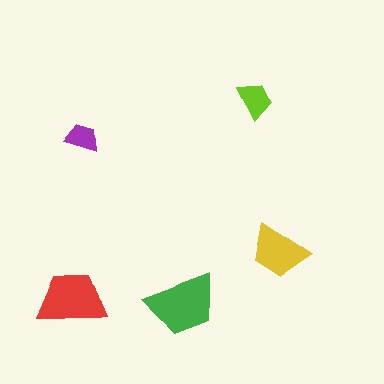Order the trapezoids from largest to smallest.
the green one, the red one, the yellow one, the lime one, the purple one.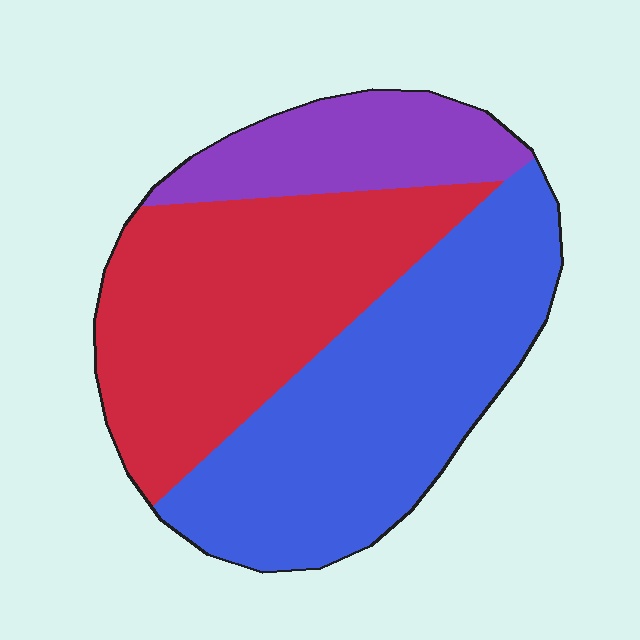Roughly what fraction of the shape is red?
Red takes up between a quarter and a half of the shape.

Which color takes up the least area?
Purple, at roughly 15%.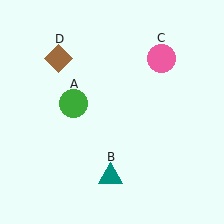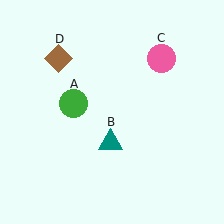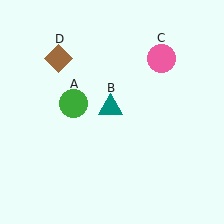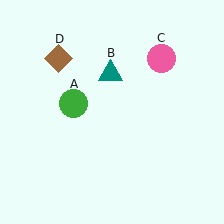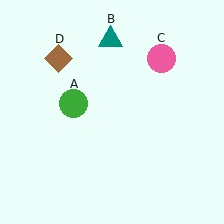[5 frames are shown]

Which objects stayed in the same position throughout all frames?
Green circle (object A) and pink circle (object C) and brown diamond (object D) remained stationary.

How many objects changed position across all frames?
1 object changed position: teal triangle (object B).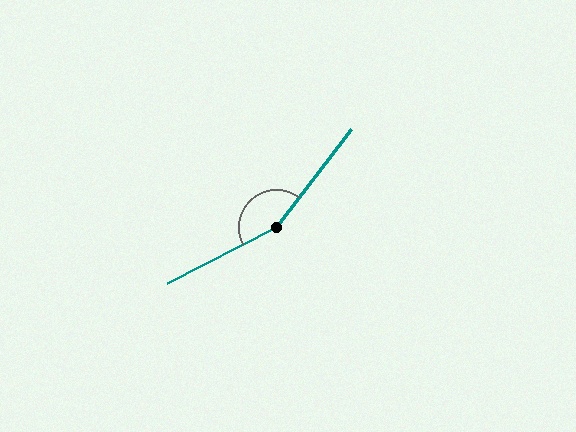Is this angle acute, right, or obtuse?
It is obtuse.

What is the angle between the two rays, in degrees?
Approximately 155 degrees.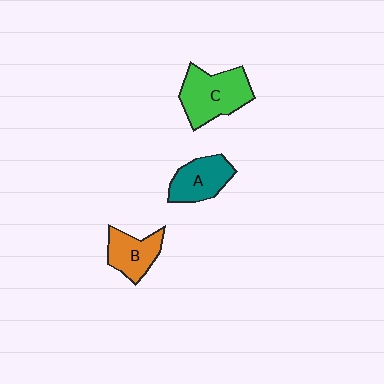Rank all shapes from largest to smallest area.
From largest to smallest: C (green), A (teal), B (orange).